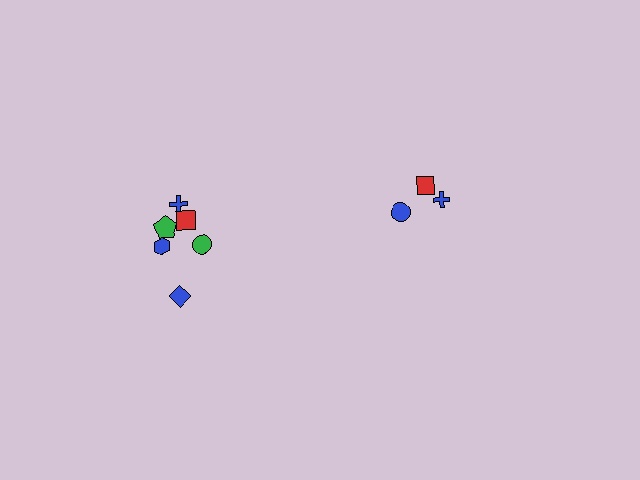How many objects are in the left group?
There are 6 objects.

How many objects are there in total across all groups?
There are 9 objects.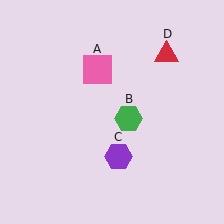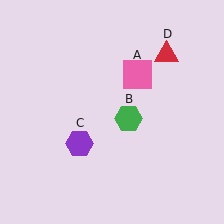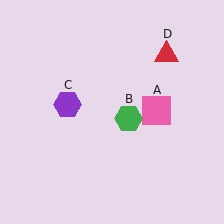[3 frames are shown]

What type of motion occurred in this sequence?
The pink square (object A), purple hexagon (object C) rotated clockwise around the center of the scene.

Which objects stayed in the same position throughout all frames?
Green hexagon (object B) and red triangle (object D) remained stationary.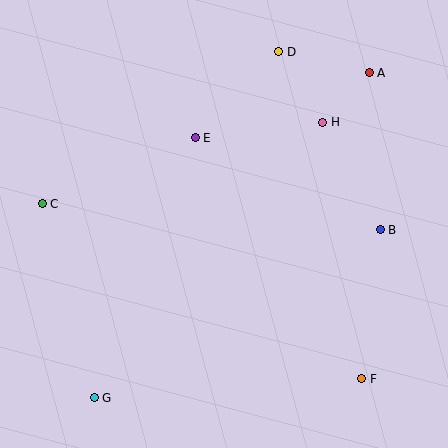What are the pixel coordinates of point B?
Point B is at (380, 230).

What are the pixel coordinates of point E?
Point E is at (195, 138).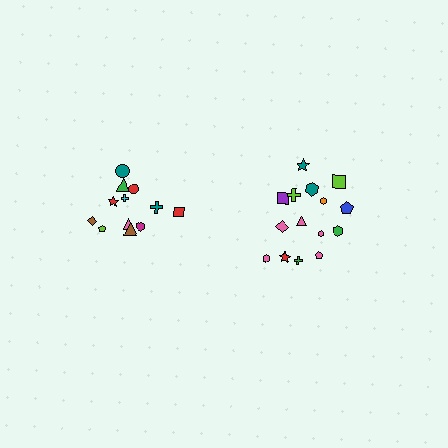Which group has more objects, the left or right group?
The right group.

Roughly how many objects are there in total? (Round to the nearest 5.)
Roughly 25 objects in total.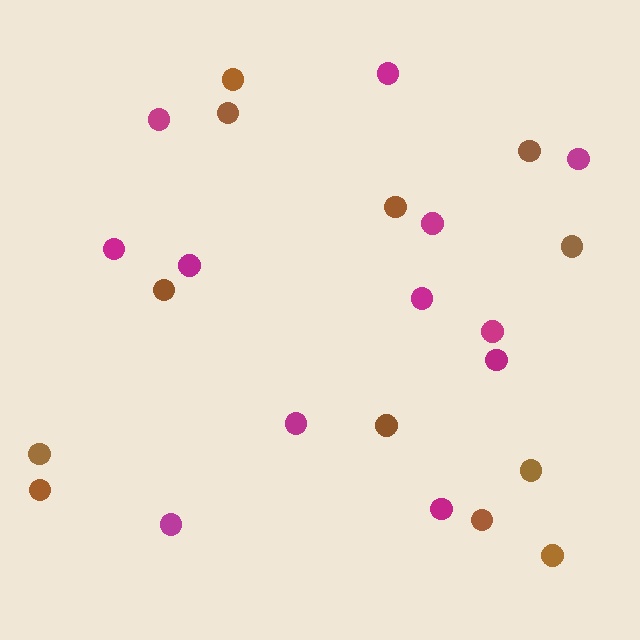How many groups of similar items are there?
There are 2 groups: one group of magenta circles (12) and one group of brown circles (12).